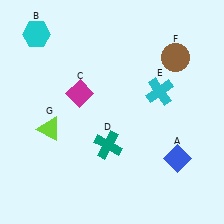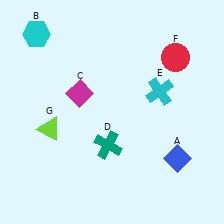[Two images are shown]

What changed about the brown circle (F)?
In Image 1, F is brown. In Image 2, it changed to red.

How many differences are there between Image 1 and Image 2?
There is 1 difference between the two images.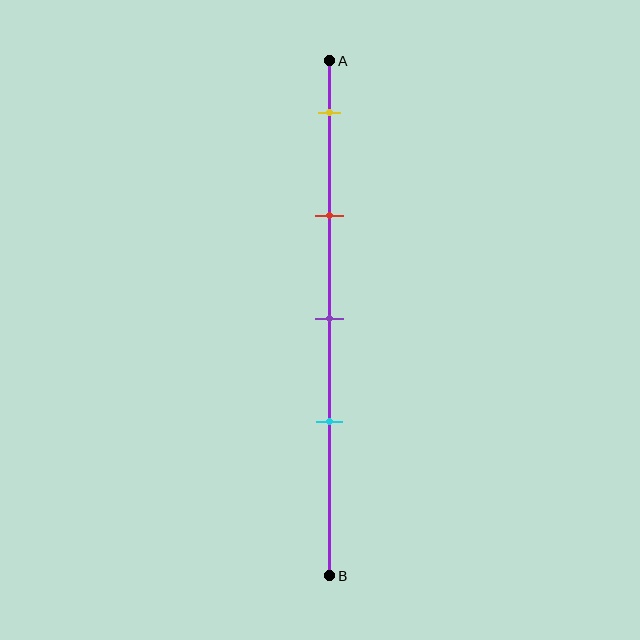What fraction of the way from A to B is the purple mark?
The purple mark is approximately 50% (0.5) of the way from A to B.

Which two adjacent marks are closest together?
The purple and cyan marks are the closest adjacent pair.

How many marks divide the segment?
There are 4 marks dividing the segment.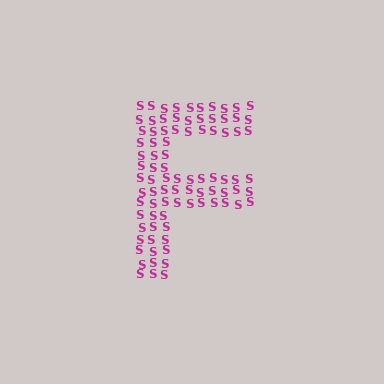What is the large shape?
The large shape is the letter F.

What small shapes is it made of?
It is made of small letter S's.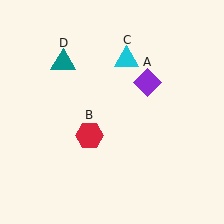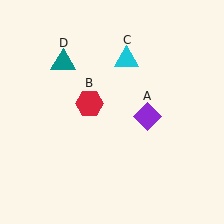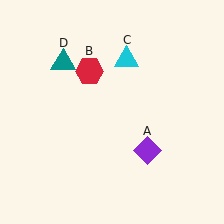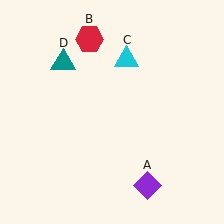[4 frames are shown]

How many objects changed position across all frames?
2 objects changed position: purple diamond (object A), red hexagon (object B).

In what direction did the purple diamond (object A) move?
The purple diamond (object A) moved down.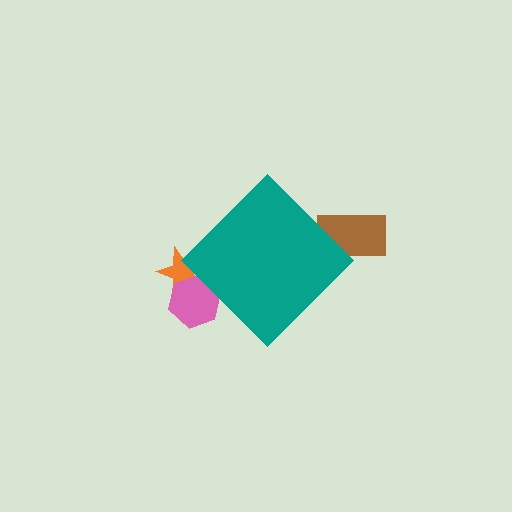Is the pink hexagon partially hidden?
Yes, the pink hexagon is partially hidden behind the teal diamond.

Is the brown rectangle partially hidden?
Yes, the brown rectangle is partially hidden behind the teal diamond.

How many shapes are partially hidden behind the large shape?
3 shapes are partially hidden.